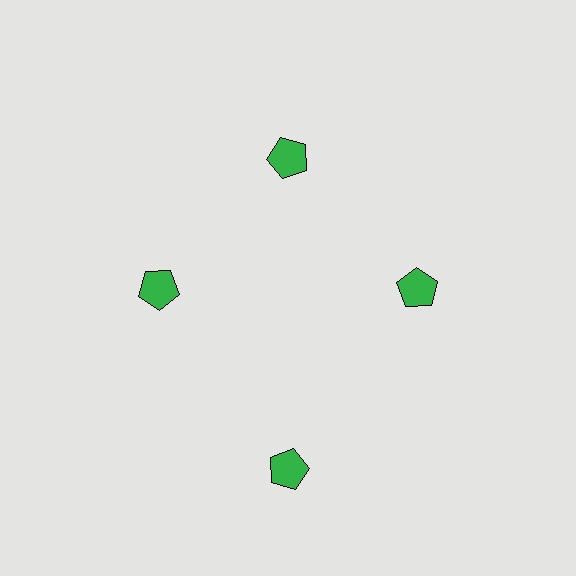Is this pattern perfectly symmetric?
No. The 4 green pentagons are arranged in a ring, but one element near the 6 o'clock position is pushed outward from the center, breaking the 4-fold rotational symmetry.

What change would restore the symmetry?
The symmetry would be restored by moving it inward, back onto the ring so that all 4 pentagons sit at equal angles and equal distance from the center.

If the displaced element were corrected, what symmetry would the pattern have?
It would have 4-fold rotational symmetry — the pattern would map onto itself every 90 degrees.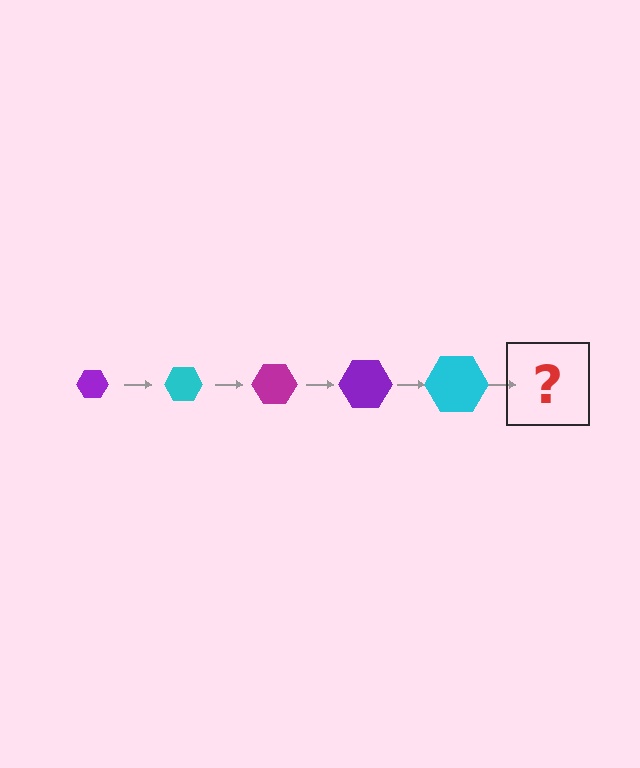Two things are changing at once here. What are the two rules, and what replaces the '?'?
The two rules are that the hexagon grows larger each step and the color cycles through purple, cyan, and magenta. The '?' should be a magenta hexagon, larger than the previous one.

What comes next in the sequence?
The next element should be a magenta hexagon, larger than the previous one.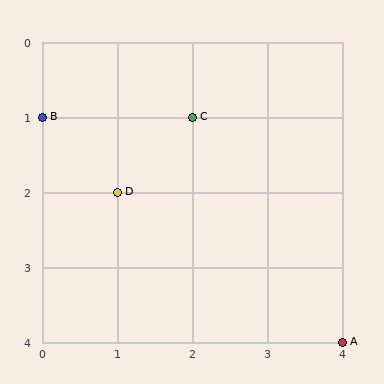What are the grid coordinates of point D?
Point D is at grid coordinates (1, 2).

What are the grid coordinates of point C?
Point C is at grid coordinates (2, 1).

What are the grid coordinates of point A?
Point A is at grid coordinates (4, 4).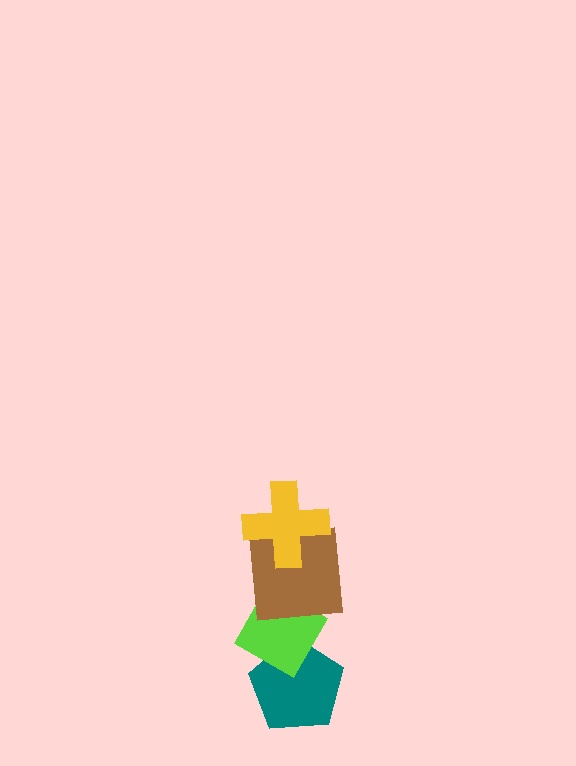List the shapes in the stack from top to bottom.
From top to bottom: the yellow cross, the brown square, the lime diamond, the teal pentagon.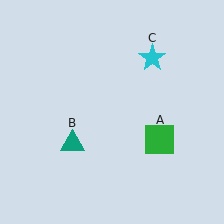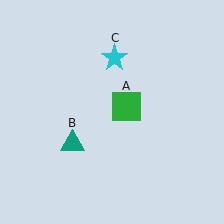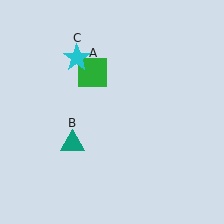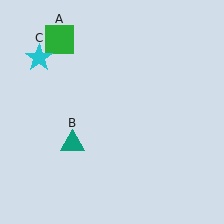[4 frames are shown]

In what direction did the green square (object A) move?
The green square (object A) moved up and to the left.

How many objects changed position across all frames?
2 objects changed position: green square (object A), cyan star (object C).